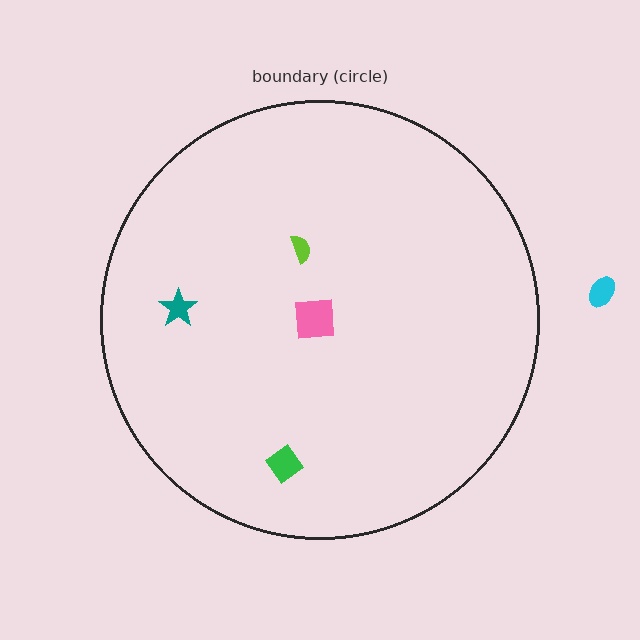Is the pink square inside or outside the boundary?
Inside.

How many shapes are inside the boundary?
4 inside, 1 outside.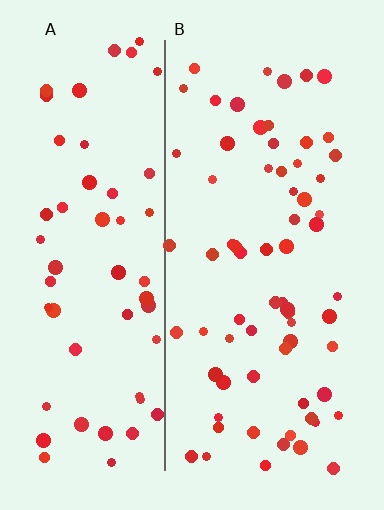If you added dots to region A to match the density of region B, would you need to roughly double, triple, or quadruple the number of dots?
Approximately double.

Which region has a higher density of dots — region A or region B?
B (the right).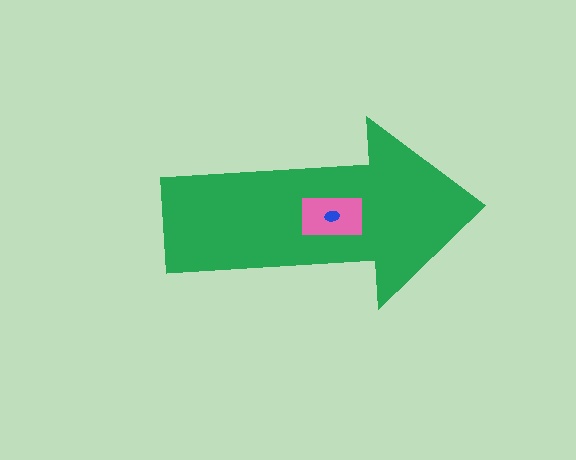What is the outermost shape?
The green arrow.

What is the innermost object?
The blue ellipse.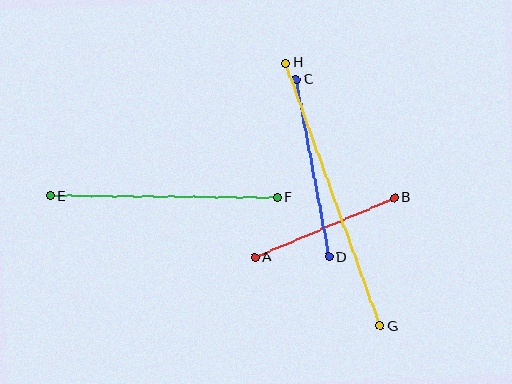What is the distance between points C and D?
The distance is approximately 180 pixels.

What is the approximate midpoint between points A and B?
The midpoint is at approximately (325, 228) pixels.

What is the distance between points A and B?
The distance is approximately 152 pixels.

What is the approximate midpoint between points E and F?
The midpoint is at approximately (164, 197) pixels.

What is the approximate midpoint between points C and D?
The midpoint is at approximately (313, 168) pixels.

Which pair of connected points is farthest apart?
Points G and H are farthest apart.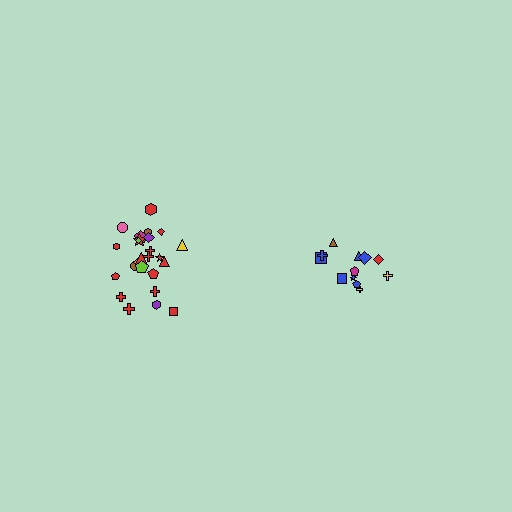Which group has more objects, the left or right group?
The left group.